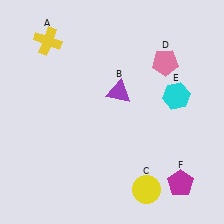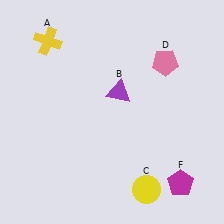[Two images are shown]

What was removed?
The cyan hexagon (E) was removed in Image 2.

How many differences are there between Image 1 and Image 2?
There is 1 difference between the two images.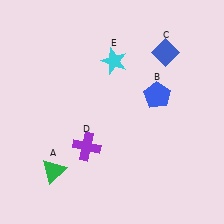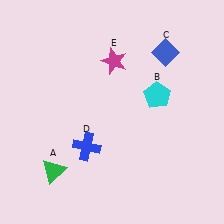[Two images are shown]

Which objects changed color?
B changed from blue to cyan. D changed from purple to blue. E changed from cyan to magenta.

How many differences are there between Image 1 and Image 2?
There are 3 differences between the two images.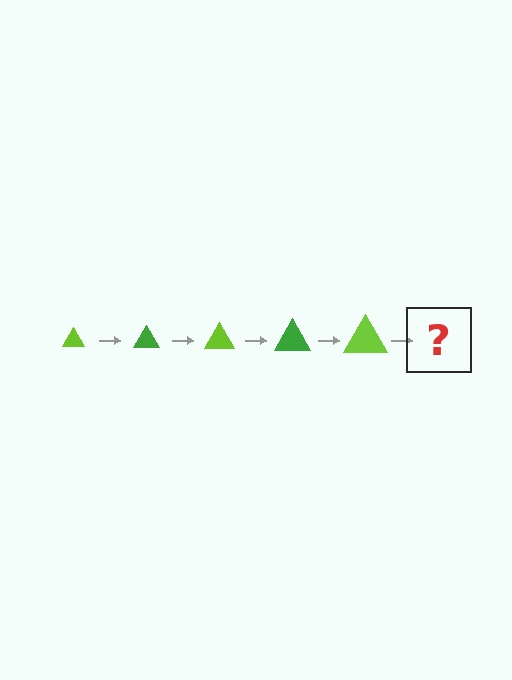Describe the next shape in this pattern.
It should be a green triangle, larger than the previous one.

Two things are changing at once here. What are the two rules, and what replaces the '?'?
The two rules are that the triangle grows larger each step and the color cycles through lime and green. The '?' should be a green triangle, larger than the previous one.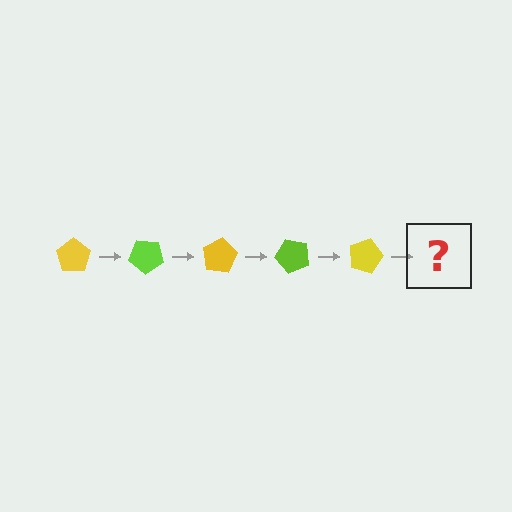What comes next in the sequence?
The next element should be a lime pentagon, rotated 200 degrees from the start.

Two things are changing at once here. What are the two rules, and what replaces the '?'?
The two rules are that it rotates 40 degrees each step and the color cycles through yellow and lime. The '?' should be a lime pentagon, rotated 200 degrees from the start.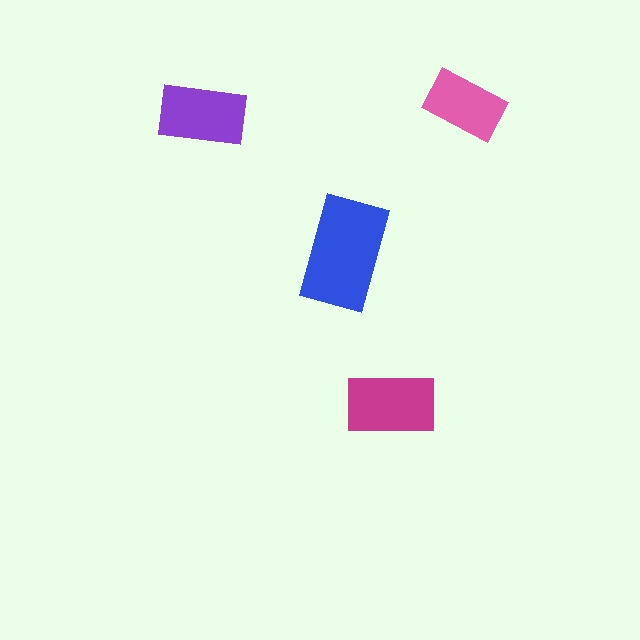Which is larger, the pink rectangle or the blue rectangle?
The blue one.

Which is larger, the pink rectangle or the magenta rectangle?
The magenta one.